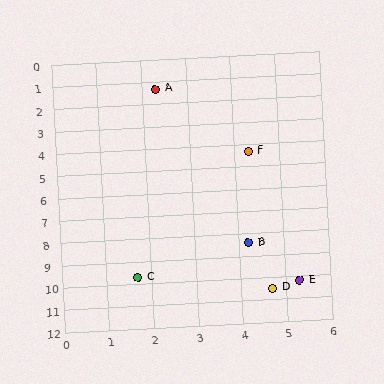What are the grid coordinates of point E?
Point E is at approximately (5.3, 10.2).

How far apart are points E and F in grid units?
Points E and F are about 6.0 grid units apart.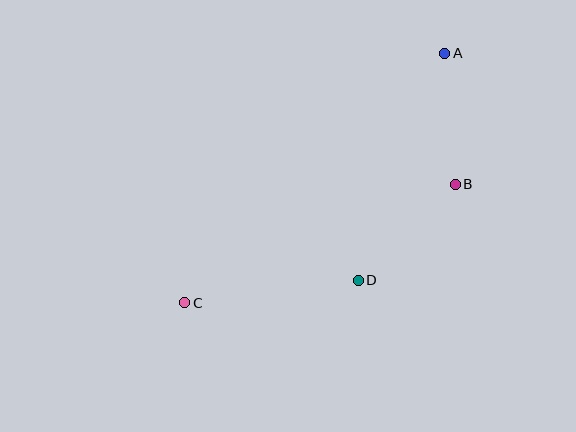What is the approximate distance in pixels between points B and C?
The distance between B and C is approximately 295 pixels.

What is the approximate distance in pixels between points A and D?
The distance between A and D is approximately 243 pixels.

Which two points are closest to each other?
Points A and B are closest to each other.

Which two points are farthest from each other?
Points A and C are farthest from each other.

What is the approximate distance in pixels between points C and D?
The distance between C and D is approximately 175 pixels.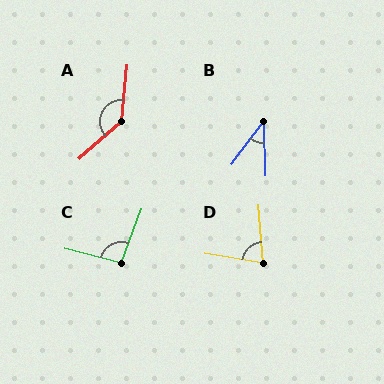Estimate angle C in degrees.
Approximately 96 degrees.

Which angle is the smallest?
B, at approximately 38 degrees.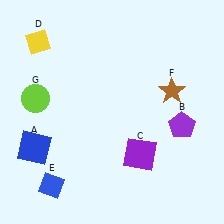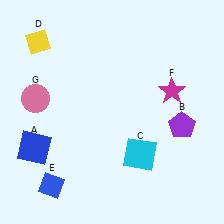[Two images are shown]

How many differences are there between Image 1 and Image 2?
There are 3 differences between the two images.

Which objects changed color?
C changed from purple to cyan. F changed from brown to magenta. G changed from lime to pink.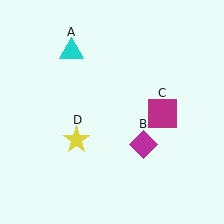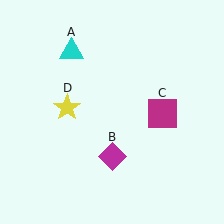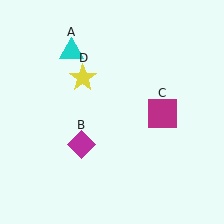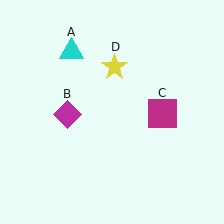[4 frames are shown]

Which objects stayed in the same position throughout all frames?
Cyan triangle (object A) and magenta square (object C) remained stationary.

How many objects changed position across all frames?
2 objects changed position: magenta diamond (object B), yellow star (object D).